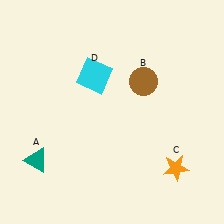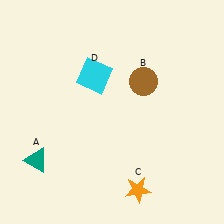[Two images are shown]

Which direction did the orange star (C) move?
The orange star (C) moved left.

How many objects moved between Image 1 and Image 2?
1 object moved between the two images.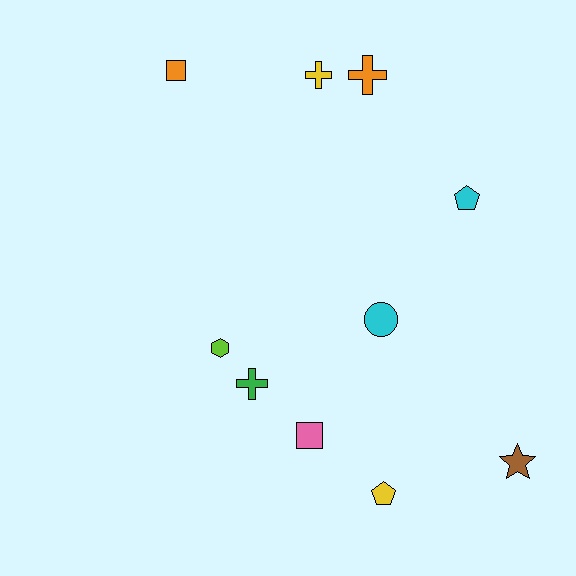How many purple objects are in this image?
There are no purple objects.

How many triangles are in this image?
There are no triangles.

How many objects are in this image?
There are 10 objects.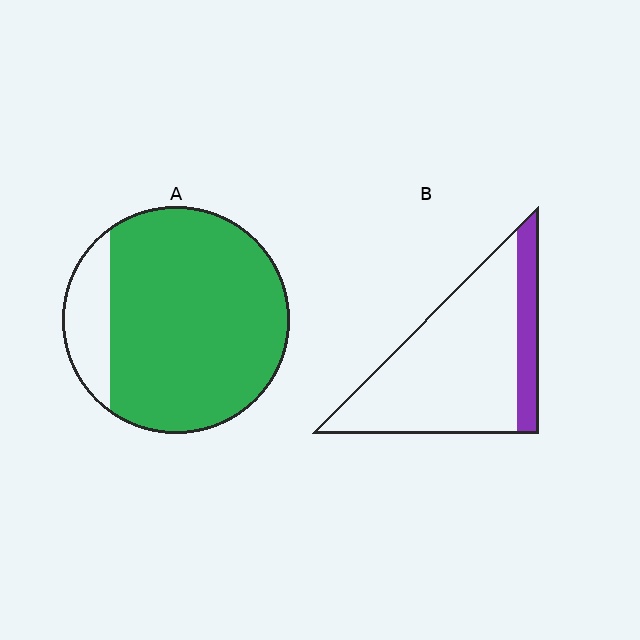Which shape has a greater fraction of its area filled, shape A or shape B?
Shape A.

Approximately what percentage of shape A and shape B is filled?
A is approximately 85% and B is approximately 20%.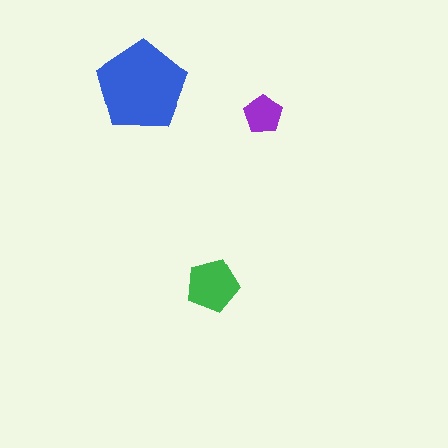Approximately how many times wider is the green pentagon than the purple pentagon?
About 1.5 times wider.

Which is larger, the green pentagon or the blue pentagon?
The blue one.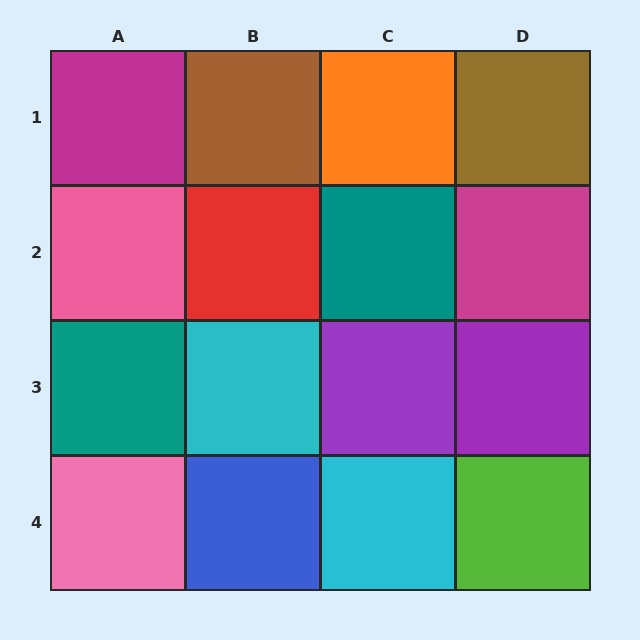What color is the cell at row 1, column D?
Brown.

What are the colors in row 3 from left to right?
Teal, cyan, purple, purple.